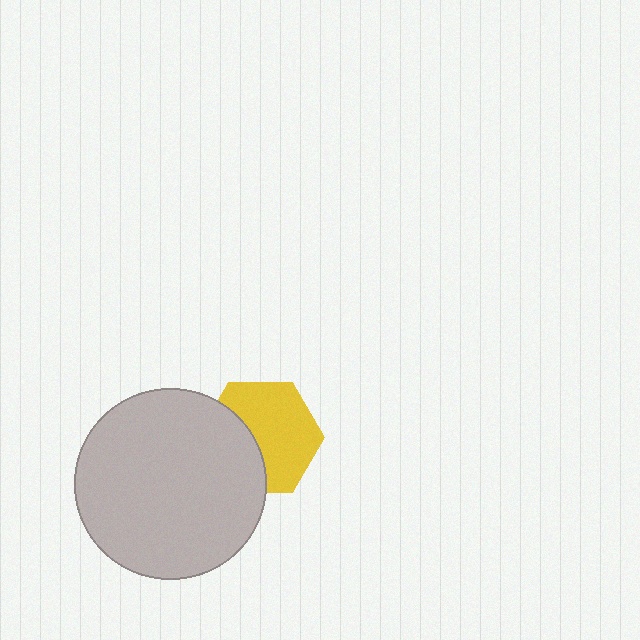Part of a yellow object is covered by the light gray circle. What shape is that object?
It is a hexagon.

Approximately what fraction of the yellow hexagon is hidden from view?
Roughly 38% of the yellow hexagon is hidden behind the light gray circle.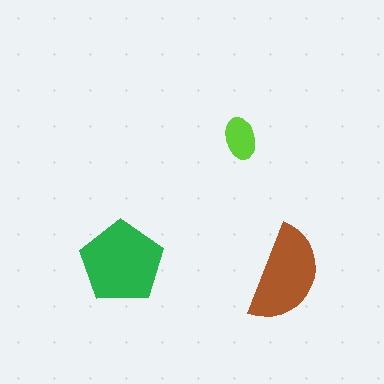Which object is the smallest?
The lime ellipse.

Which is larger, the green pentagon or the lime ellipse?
The green pentagon.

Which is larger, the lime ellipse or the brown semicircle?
The brown semicircle.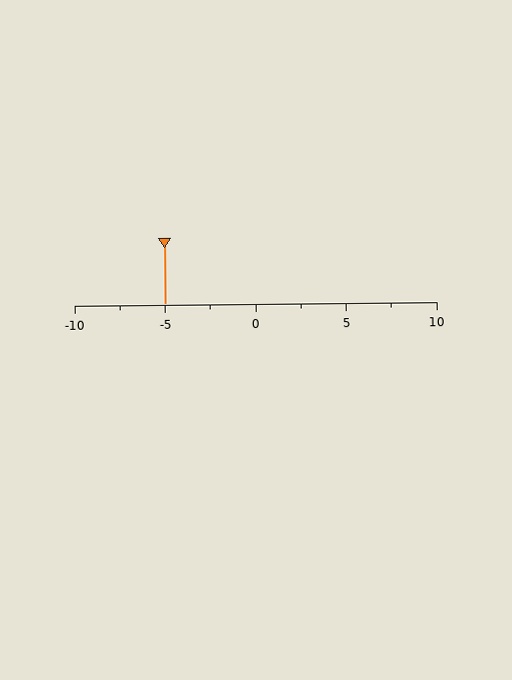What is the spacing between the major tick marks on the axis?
The major ticks are spaced 5 apart.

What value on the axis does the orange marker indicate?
The marker indicates approximately -5.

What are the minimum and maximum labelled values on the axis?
The axis runs from -10 to 10.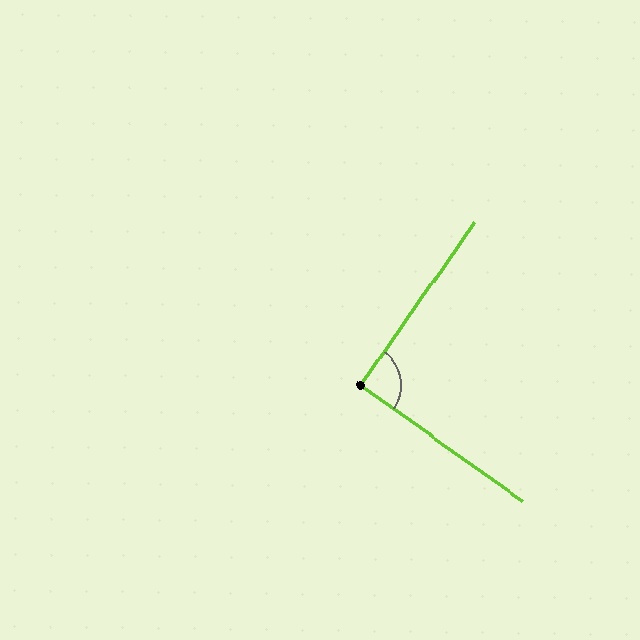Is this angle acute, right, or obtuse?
It is approximately a right angle.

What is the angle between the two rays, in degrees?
Approximately 91 degrees.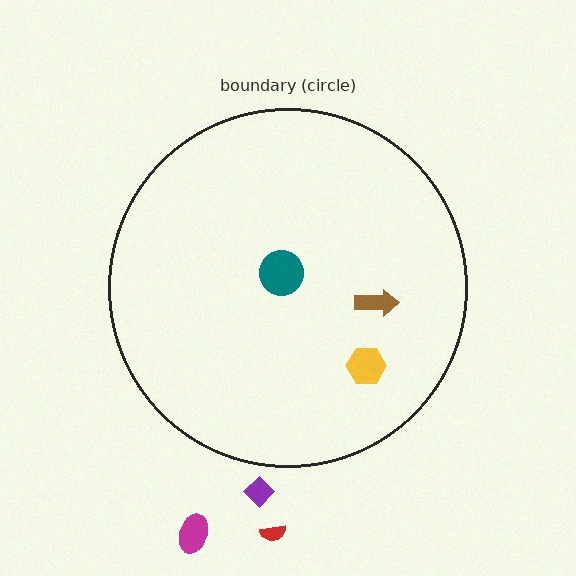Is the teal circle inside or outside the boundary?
Inside.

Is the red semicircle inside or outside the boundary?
Outside.